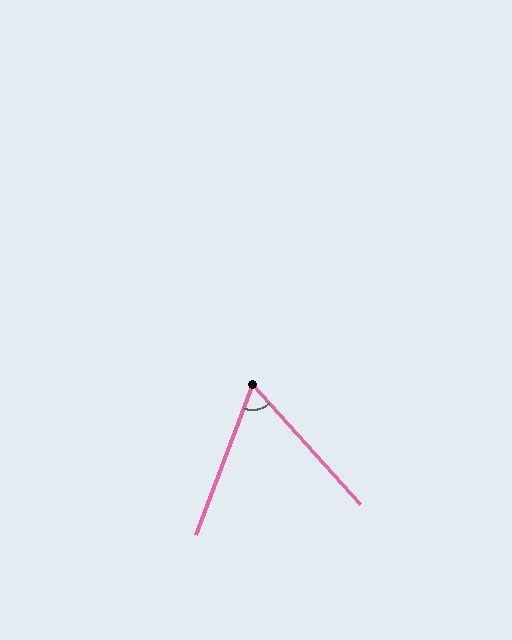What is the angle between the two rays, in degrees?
Approximately 63 degrees.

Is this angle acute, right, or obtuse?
It is acute.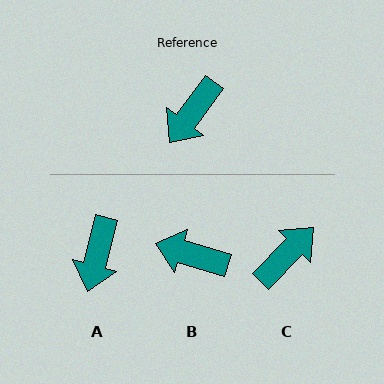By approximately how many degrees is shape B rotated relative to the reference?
Approximately 70 degrees clockwise.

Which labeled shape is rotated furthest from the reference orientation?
C, about 173 degrees away.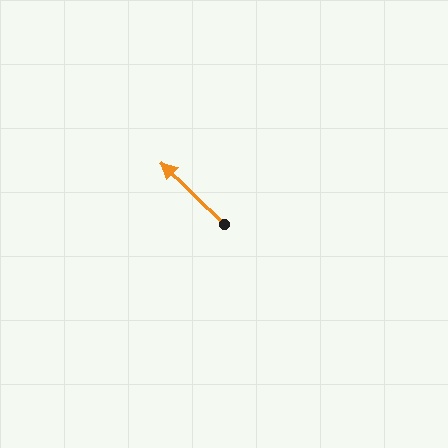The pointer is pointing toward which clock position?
Roughly 10 o'clock.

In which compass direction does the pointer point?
Northwest.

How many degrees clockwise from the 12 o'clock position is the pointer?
Approximately 314 degrees.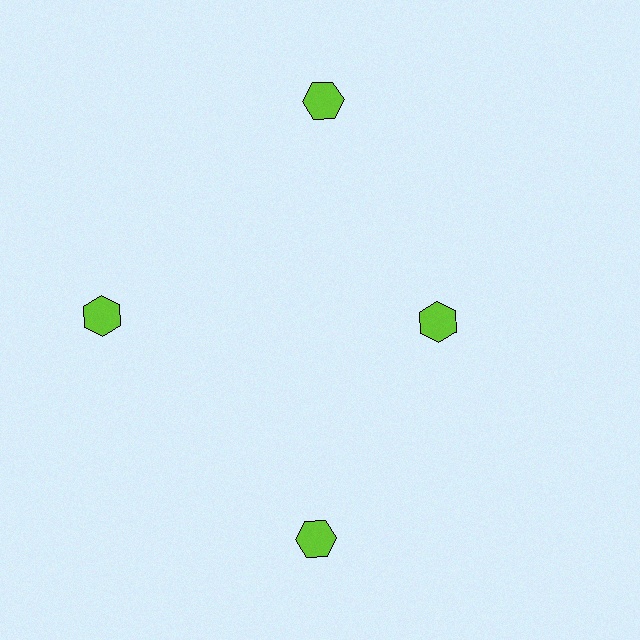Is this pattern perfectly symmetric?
No. The 4 lime hexagons are arranged in a ring, but one element near the 3 o'clock position is pulled inward toward the center, breaking the 4-fold rotational symmetry.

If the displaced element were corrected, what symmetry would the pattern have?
It would have 4-fold rotational symmetry — the pattern would map onto itself every 90 degrees.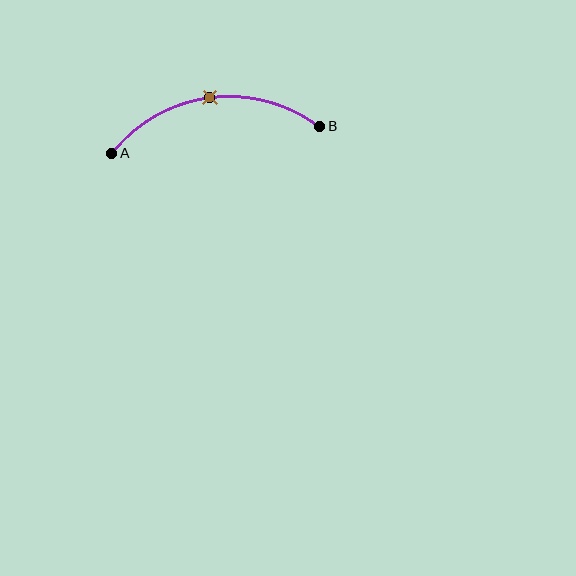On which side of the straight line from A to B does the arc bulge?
The arc bulges above the straight line connecting A and B.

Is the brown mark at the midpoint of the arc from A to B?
Yes. The brown mark lies on the arc at equal arc-length from both A and B — it is the arc midpoint.